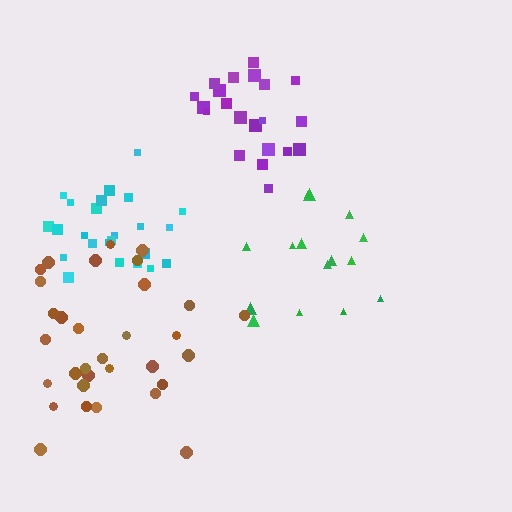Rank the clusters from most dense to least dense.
purple, cyan, green, brown.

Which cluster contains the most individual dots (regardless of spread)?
Brown (33).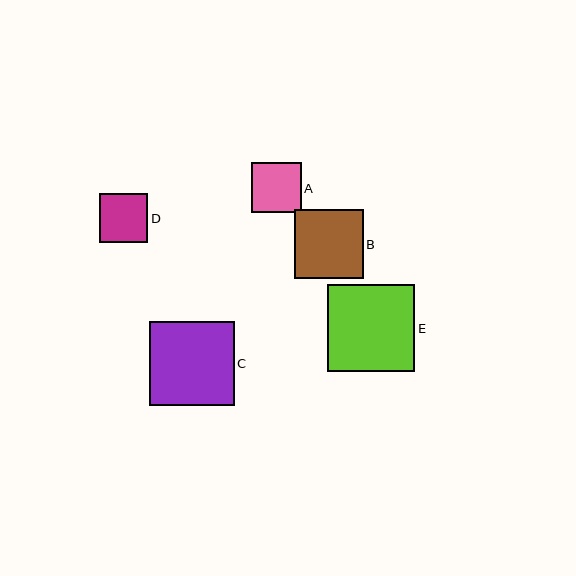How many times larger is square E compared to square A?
Square E is approximately 1.8 times the size of square A.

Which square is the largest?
Square E is the largest with a size of approximately 87 pixels.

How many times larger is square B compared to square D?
Square B is approximately 1.4 times the size of square D.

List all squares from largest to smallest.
From largest to smallest: E, C, B, A, D.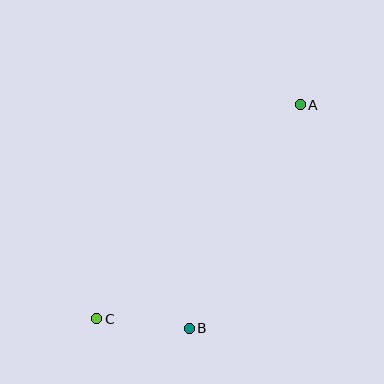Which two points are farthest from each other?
Points A and C are farthest from each other.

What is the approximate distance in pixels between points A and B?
The distance between A and B is approximately 250 pixels.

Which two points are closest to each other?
Points B and C are closest to each other.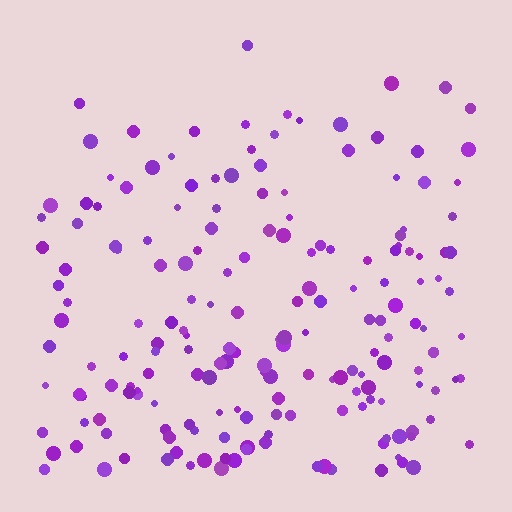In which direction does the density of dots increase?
From top to bottom, with the bottom side densest.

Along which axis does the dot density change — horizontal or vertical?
Vertical.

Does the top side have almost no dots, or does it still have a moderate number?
Still a moderate number, just noticeably fewer than the bottom.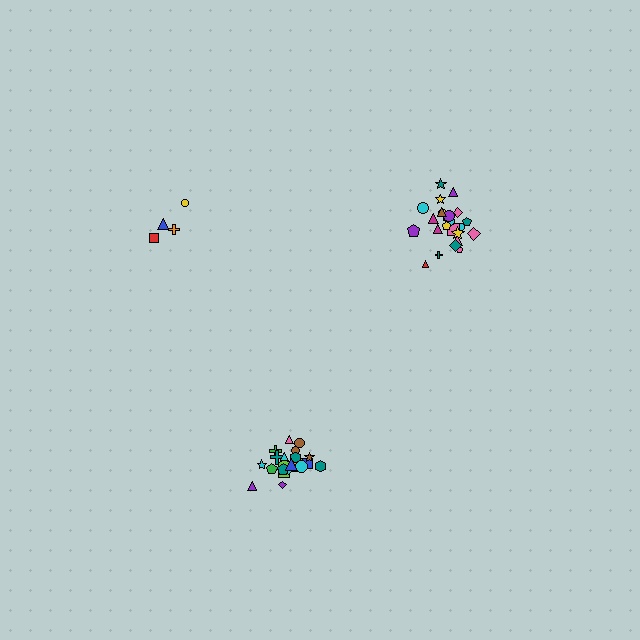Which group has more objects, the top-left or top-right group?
The top-right group.